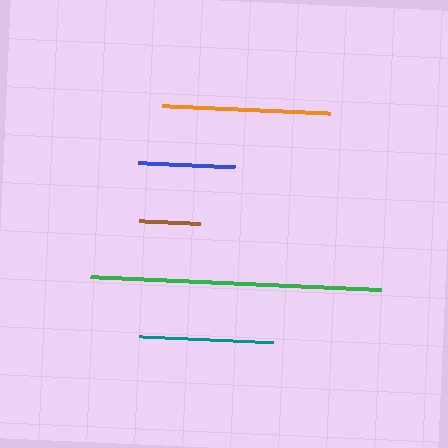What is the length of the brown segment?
The brown segment is approximately 61 pixels long.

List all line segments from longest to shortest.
From longest to shortest: green, orange, teal, blue, brown.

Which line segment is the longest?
The green line is the longest at approximately 291 pixels.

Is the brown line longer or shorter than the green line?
The green line is longer than the brown line.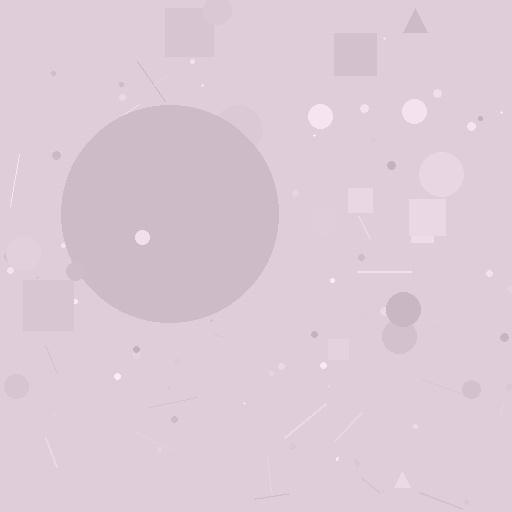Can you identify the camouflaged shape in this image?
The camouflaged shape is a circle.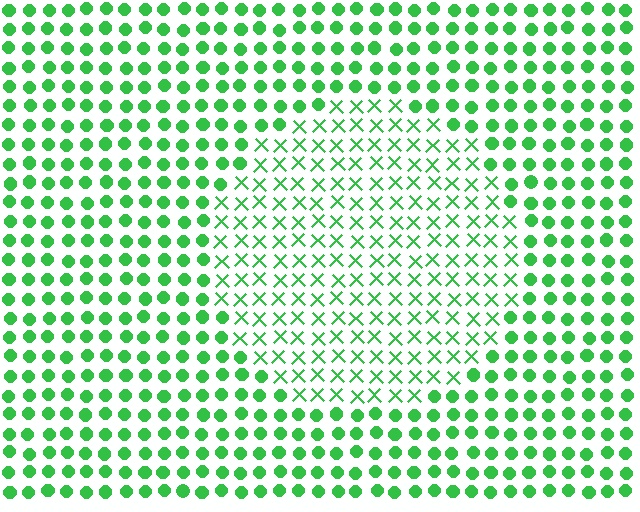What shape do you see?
I see a circle.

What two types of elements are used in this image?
The image uses X marks inside the circle region and circles outside it.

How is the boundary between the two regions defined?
The boundary is defined by a change in element shape: X marks inside vs. circles outside. All elements share the same color and spacing.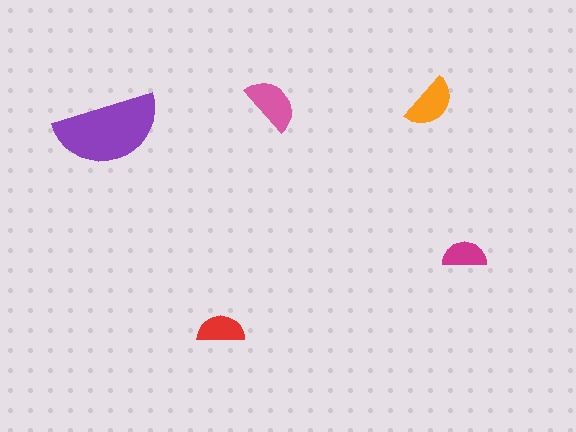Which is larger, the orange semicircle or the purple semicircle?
The purple one.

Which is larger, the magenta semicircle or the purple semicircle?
The purple one.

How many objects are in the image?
There are 5 objects in the image.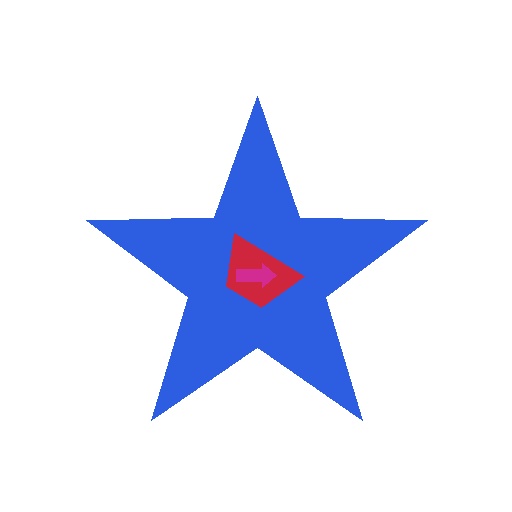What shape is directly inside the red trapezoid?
The magenta arrow.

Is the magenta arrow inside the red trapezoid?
Yes.